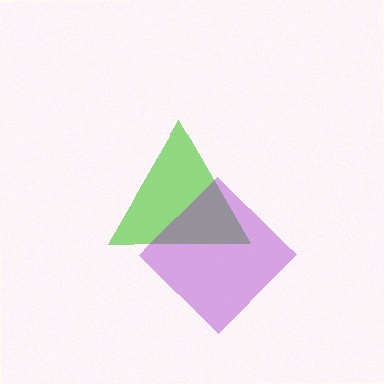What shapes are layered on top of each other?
The layered shapes are: a lime triangle, a purple diamond.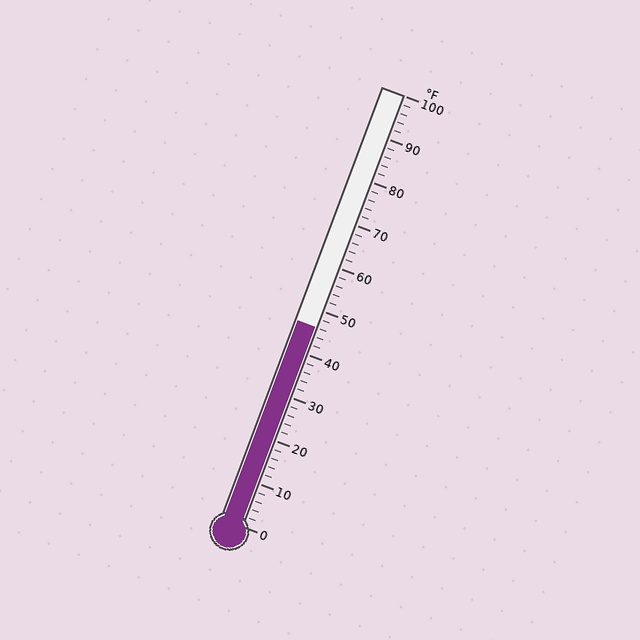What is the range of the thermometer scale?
The thermometer scale ranges from 0°F to 100°F.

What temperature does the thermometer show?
The thermometer shows approximately 46°F.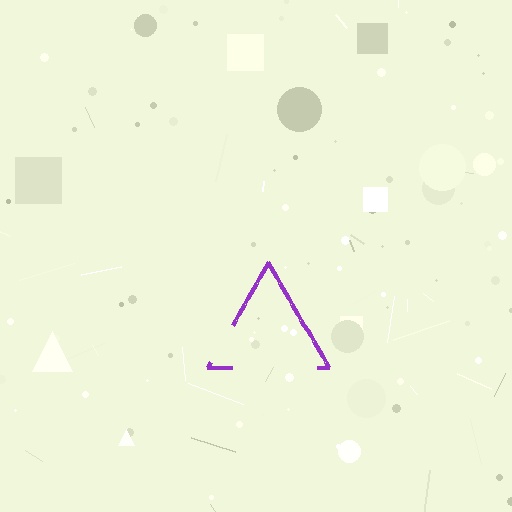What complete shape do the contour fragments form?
The contour fragments form a triangle.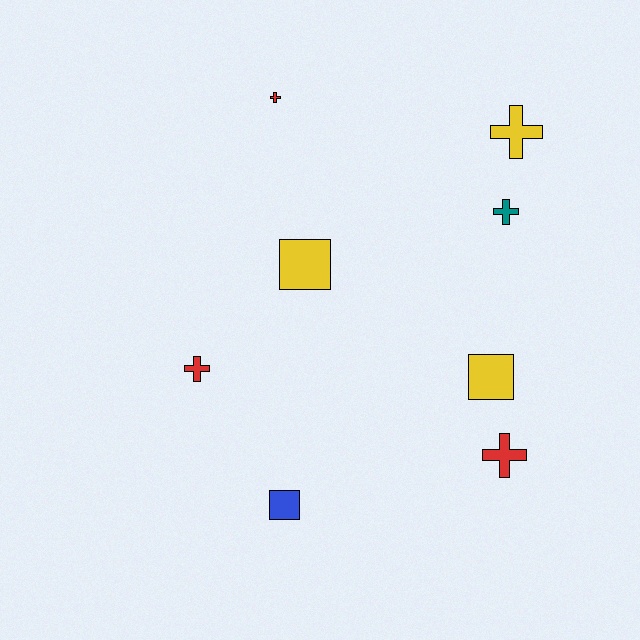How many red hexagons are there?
There are no red hexagons.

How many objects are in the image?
There are 8 objects.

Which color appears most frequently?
Yellow, with 3 objects.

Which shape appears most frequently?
Cross, with 5 objects.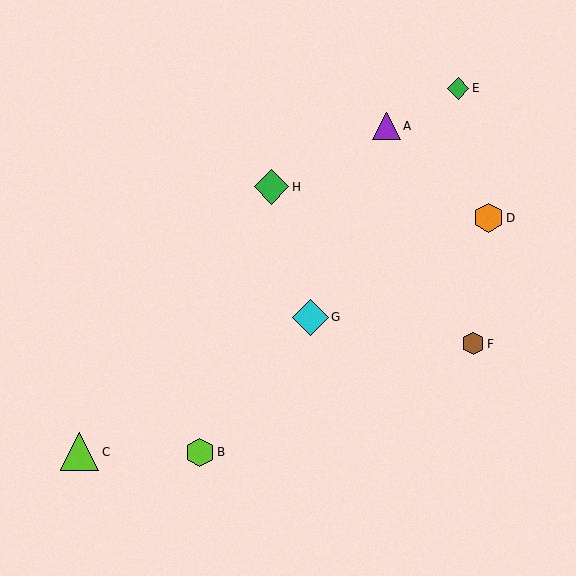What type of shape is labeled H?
Shape H is a green diamond.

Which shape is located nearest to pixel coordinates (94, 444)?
The lime triangle (labeled C) at (80, 452) is nearest to that location.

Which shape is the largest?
The lime triangle (labeled C) is the largest.